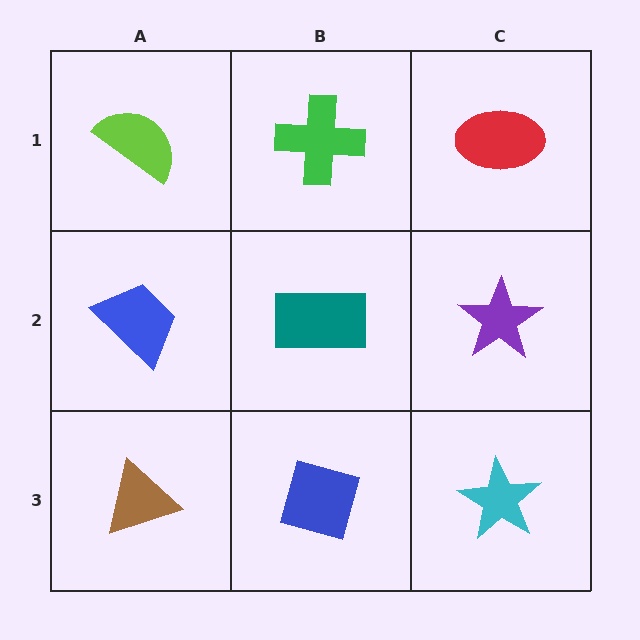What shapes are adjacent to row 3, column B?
A teal rectangle (row 2, column B), a brown triangle (row 3, column A), a cyan star (row 3, column C).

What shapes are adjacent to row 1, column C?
A purple star (row 2, column C), a green cross (row 1, column B).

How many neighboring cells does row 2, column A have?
3.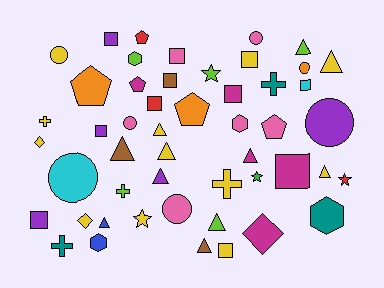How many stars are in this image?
There are 4 stars.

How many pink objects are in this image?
There are 6 pink objects.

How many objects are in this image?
There are 50 objects.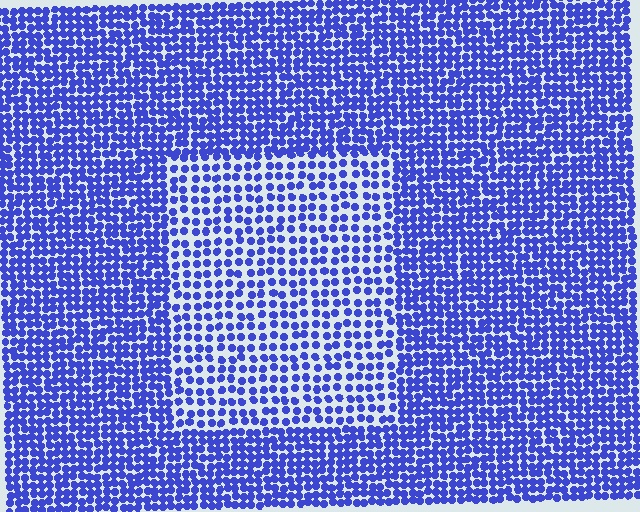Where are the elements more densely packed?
The elements are more densely packed outside the rectangle boundary.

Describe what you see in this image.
The image contains small blue elements arranged at two different densities. A rectangle-shaped region is visible where the elements are less densely packed than the surrounding area.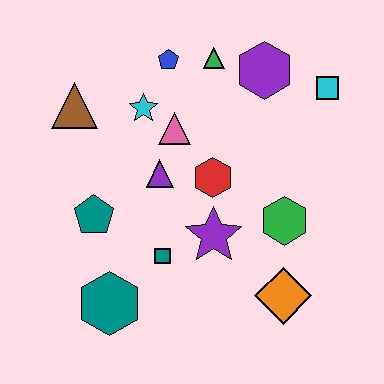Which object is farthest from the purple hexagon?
The teal hexagon is farthest from the purple hexagon.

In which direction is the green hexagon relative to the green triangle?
The green hexagon is below the green triangle.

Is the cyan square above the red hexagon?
Yes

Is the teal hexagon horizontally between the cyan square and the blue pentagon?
No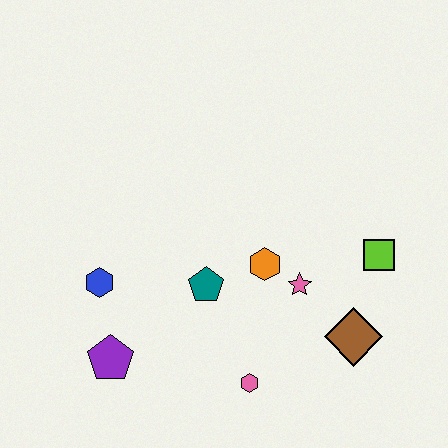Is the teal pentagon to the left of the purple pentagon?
No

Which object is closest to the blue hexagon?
The purple pentagon is closest to the blue hexagon.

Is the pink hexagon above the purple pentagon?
No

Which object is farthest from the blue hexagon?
The lime square is farthest from the blue hexagon.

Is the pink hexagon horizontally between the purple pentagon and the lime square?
Yes